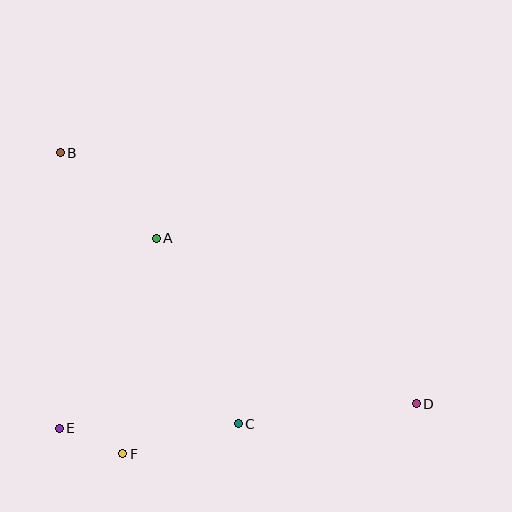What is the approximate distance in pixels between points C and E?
The distance between C and E is approximately 179 pixels.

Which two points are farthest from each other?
Points B and D are farthest from each other.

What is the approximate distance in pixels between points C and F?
The distance between C and F is approximately 119 pixels.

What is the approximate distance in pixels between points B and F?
The distance between B and F is approximately 307 pixels.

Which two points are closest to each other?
Points E and F are closest to each other.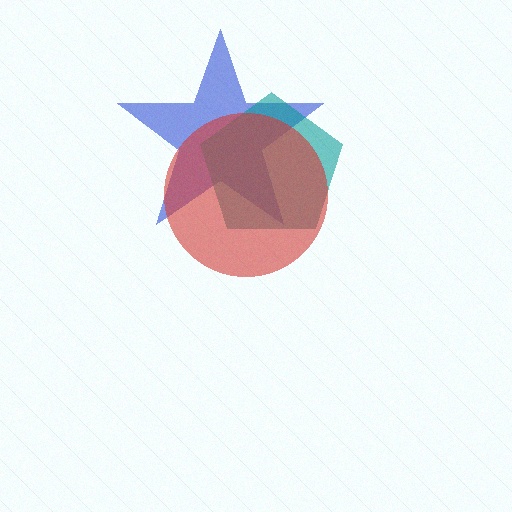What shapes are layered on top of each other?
The layered shapes are: a blue star, a teal pentagon, a red circle.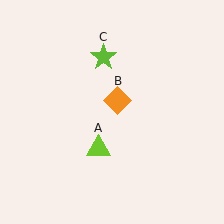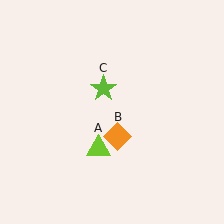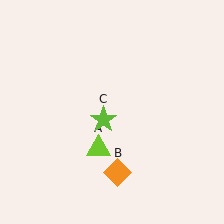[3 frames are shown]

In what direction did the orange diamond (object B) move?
The orange diamond (object B) moved down.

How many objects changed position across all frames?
2 objects changed position: orange diamond (object B), lime star (object C).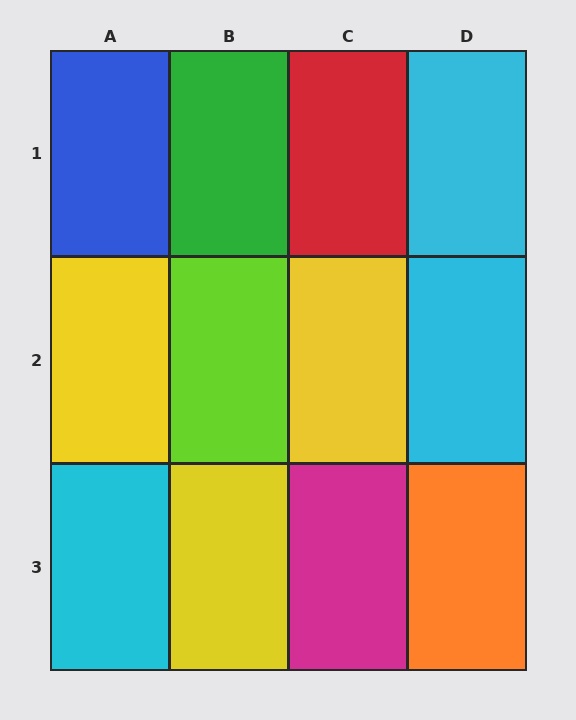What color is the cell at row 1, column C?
Red.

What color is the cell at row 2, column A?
Yellow.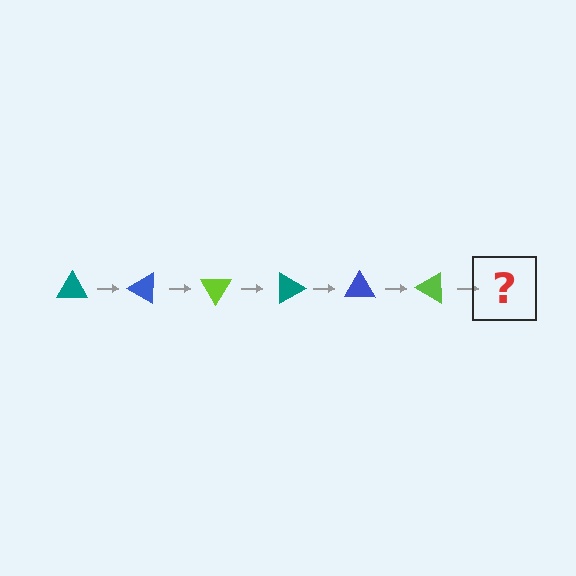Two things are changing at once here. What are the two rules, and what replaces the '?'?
The two rules are that it rotates 30 degrees each step and the color cycles through teal, blue, and lime. The '?' should be a teal triangle, rotated 180 degrees from the start.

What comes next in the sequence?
The next element should be a teal triangle, rotated 180 degrees from the start.